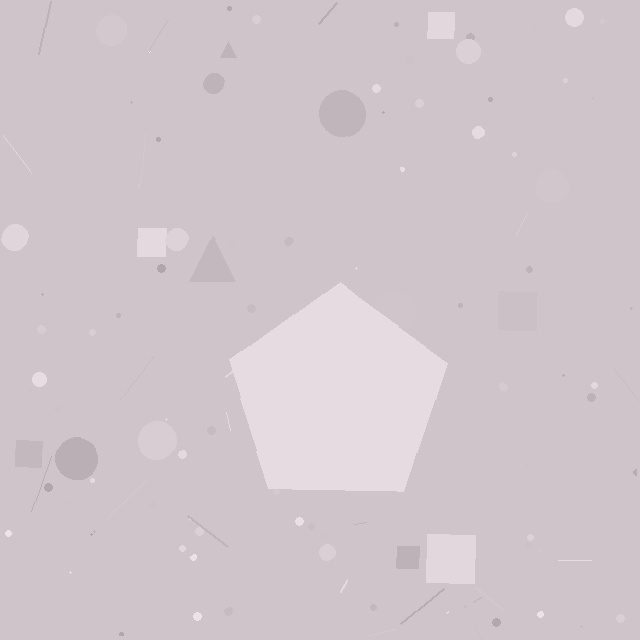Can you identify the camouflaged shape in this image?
The camouflaged shape is a pentagon.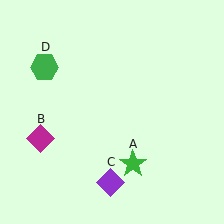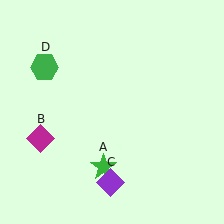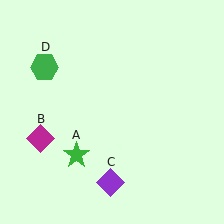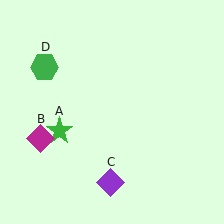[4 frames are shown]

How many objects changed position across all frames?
1 object changed position: green star (object A).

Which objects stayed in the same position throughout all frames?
Magenta diamond (object B) and purple diamond (object C) and green hexagon (object D) remained stationary.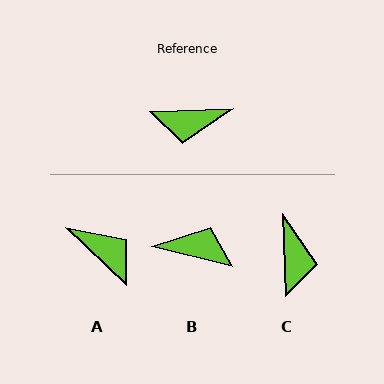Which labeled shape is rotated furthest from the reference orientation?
B, about 164 degrees away.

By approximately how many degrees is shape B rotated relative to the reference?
Approximately 164 degrees counter-clockwise.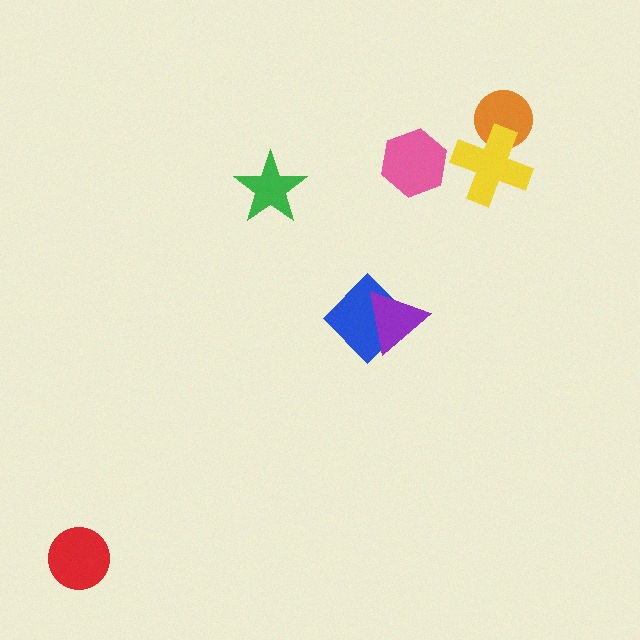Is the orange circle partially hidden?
Yes, it is partially covered by another shape.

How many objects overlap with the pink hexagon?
0 objects overlap with the pink hexagon.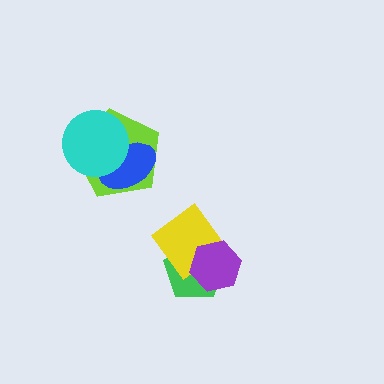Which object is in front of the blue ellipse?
The cyan circle is in front of the blue ellipse.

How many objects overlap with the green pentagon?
2 objects overlap with the green pentagon.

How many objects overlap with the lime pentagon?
2 objects overlap with the lime pentagon.